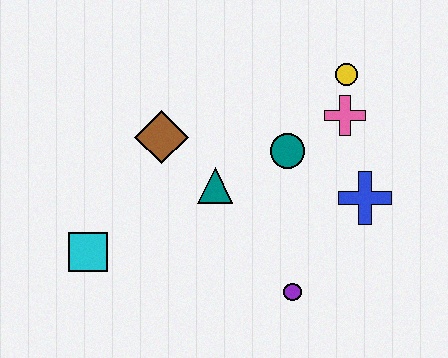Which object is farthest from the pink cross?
The cyan square is farthest from the pink cross.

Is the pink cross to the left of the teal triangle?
No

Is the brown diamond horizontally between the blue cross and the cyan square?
Yes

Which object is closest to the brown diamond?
The teal triangle is closest to the brown diamond.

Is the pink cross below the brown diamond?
No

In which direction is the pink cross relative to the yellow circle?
The pink cross is below the yellow circle.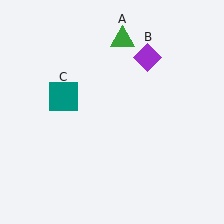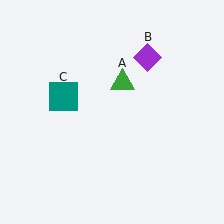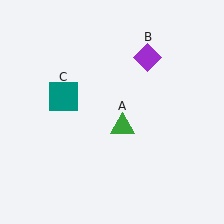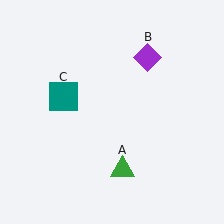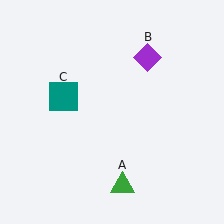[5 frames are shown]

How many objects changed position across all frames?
1 object changed position: green triangle (object A).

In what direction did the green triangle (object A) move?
The green triangle (object A) moved down.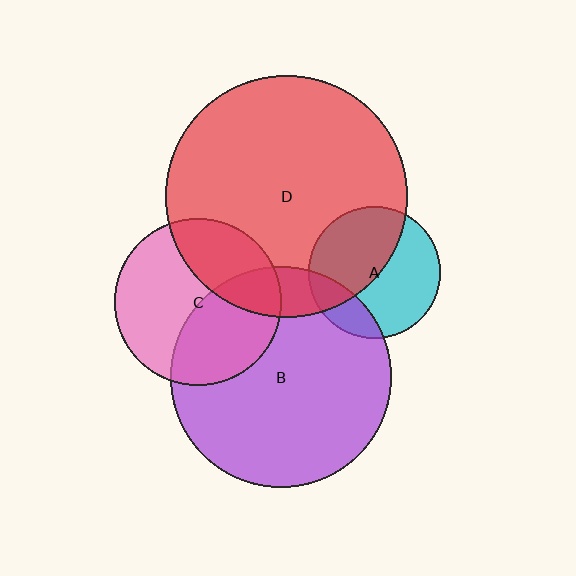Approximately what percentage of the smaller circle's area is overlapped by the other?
Approximately 30%.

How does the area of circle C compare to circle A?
Approximately 1.6 times.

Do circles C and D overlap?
Yes.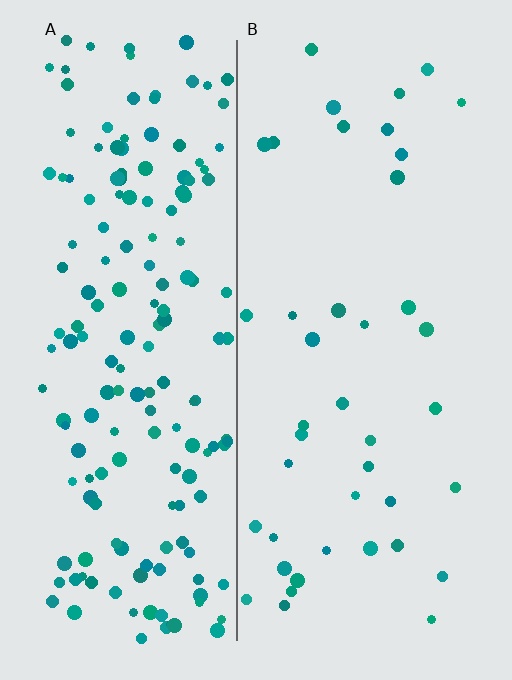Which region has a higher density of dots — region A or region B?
A (the left).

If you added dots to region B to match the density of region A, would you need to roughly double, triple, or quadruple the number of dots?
Approximately quadruple.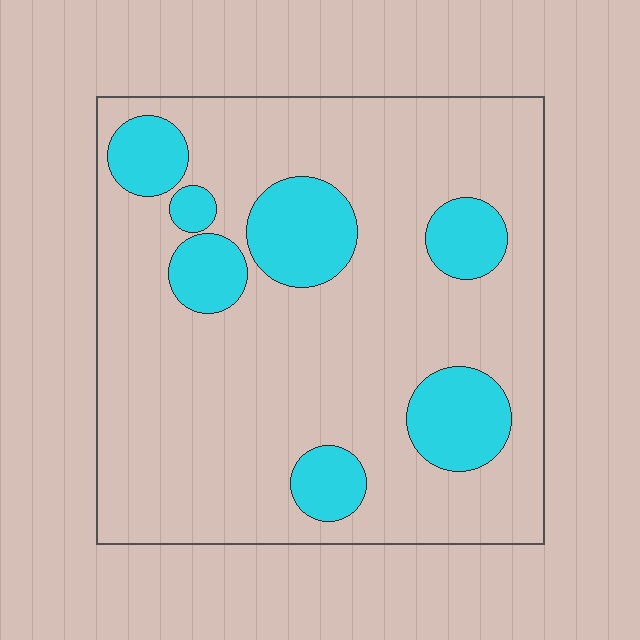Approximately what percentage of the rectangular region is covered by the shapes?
Approximately 20%.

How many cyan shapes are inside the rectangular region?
7.